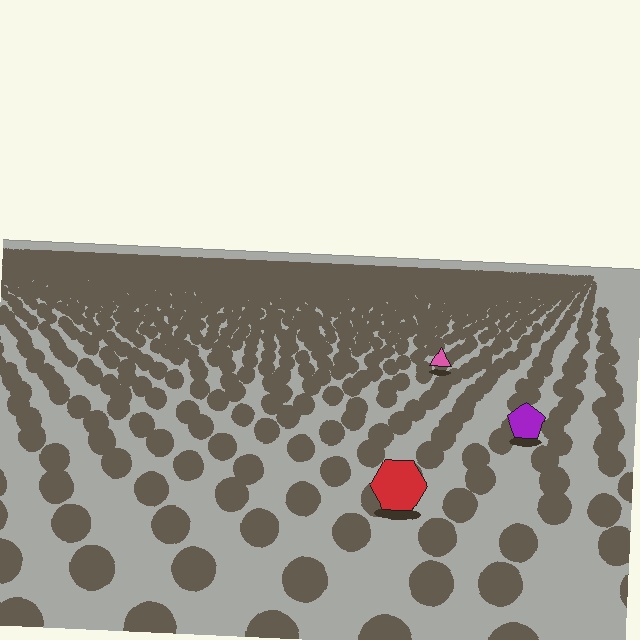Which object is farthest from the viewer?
The pink triangle is farthest from the viewer. It appears smaller and the ground texture around it is denser.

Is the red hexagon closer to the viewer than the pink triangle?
Yes. The red hexagon is closer — you can tell from the texture gradient: the ground texture is coarser near it.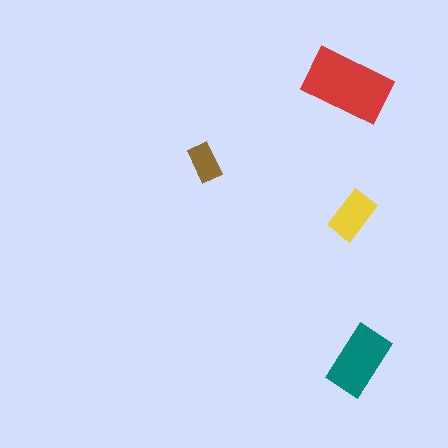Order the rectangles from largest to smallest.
the red one, the teal one, the yellow one, the brown one.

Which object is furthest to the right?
The teal rectangle is rightmost.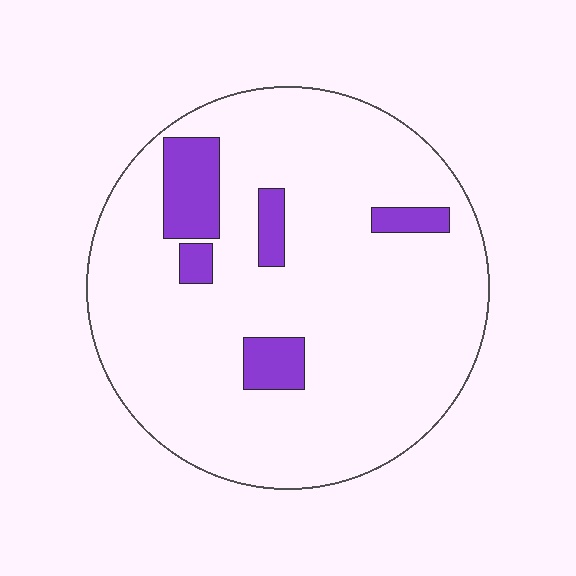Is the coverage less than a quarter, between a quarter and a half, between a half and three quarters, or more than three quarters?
Less than a quarter.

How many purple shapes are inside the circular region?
5.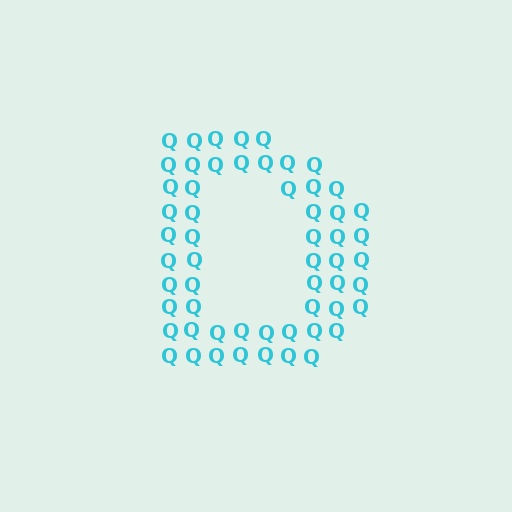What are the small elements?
The small elements are letter Q's.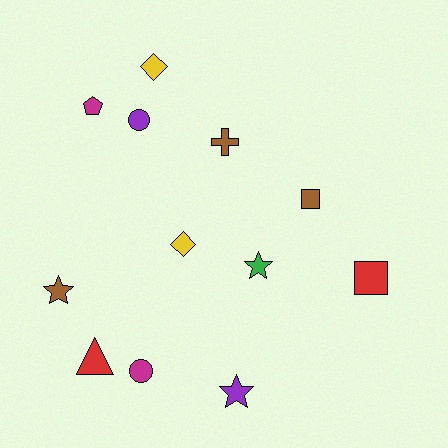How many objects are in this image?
There are 12 objects.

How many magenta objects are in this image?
There are 2 magenta objects.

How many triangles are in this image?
There is 1 triangle.